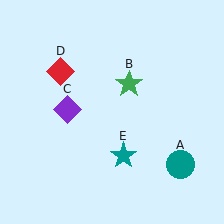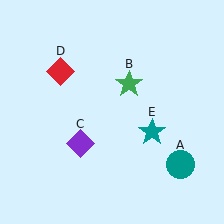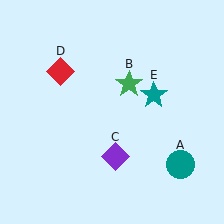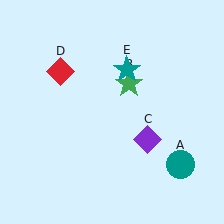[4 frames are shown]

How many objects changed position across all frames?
2 objects changed position: purple diamond (object C), teal star (object E).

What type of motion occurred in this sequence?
The purple diamond (object C), teal star (object E) rotated counterclockwise around the center of the scene.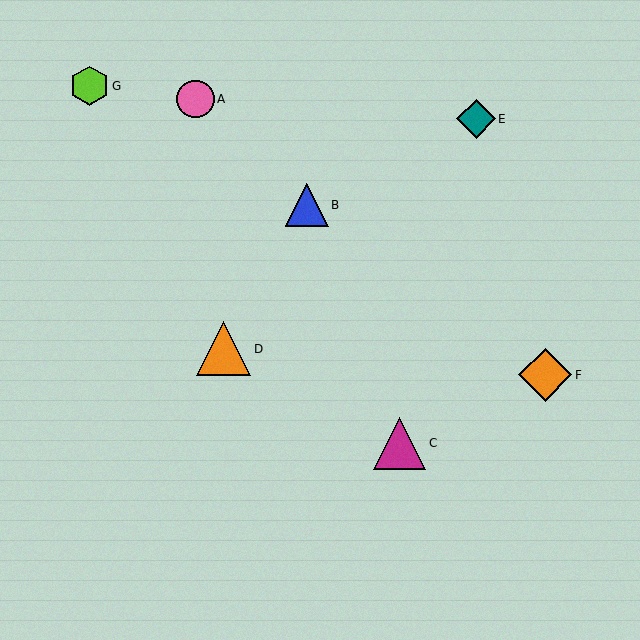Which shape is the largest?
The orange triangle (labeled D) is the largest.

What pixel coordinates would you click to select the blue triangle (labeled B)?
Click at (307, 205) to select the blue triangle B.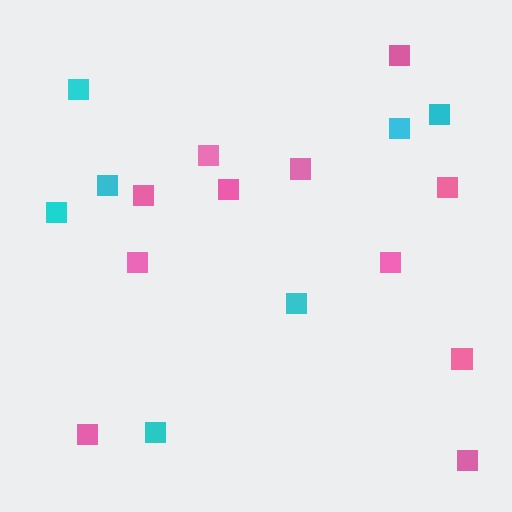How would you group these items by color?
There are 2 groups: one group of pink squares (11) and one group of cyan squares (7).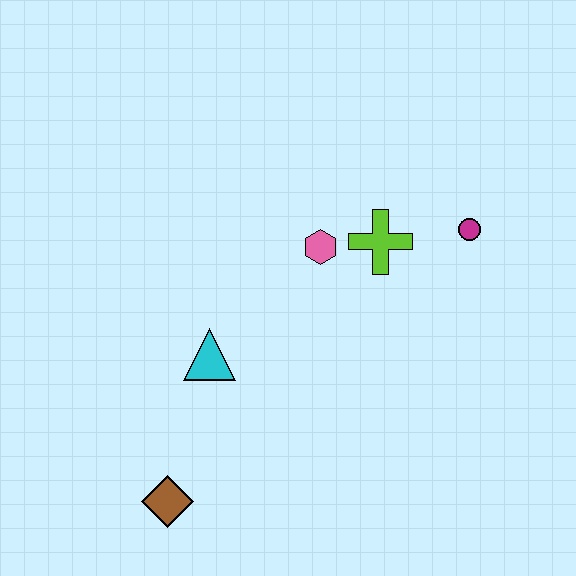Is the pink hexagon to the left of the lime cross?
Yes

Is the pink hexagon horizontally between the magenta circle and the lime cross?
No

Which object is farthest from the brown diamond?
The magenta circle is farthest from the brown diamond.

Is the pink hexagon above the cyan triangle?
Yes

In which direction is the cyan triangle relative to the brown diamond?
The cyan triangle is above the brown diamond.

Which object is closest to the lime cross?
The pink hexagon is closest to the lime cross.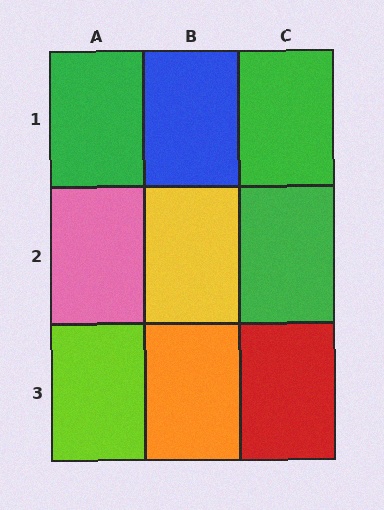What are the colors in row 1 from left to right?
Green, blue, green.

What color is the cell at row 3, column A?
Lime.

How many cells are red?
1 cell is red.